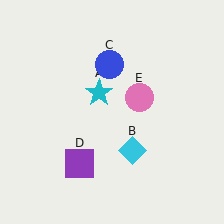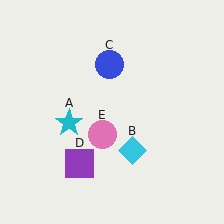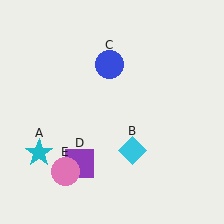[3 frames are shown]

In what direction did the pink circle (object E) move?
The pink circle (object E) moved down and to the left.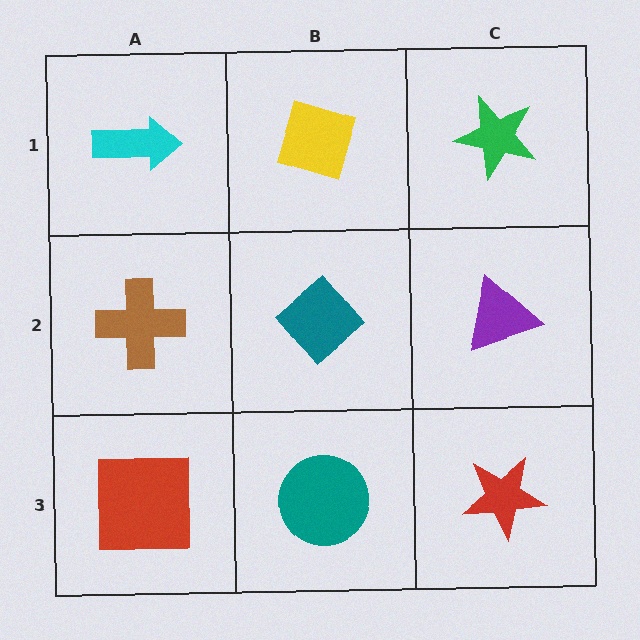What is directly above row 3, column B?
A teal diamond.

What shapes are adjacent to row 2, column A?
A cyan arrow (row 1, column A), a red square (row 3, column A), a teal diamond (row 2, column B).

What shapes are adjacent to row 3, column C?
A purple triangle (row 2, column C), a teal circle (row 3, column B).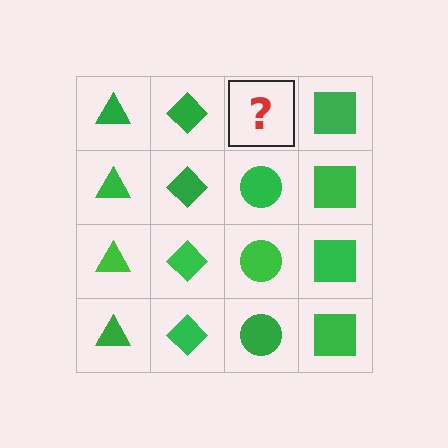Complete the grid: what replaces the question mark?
The question mark should be replaced with a green circle.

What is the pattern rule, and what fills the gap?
The rule is that each column has a consistent shape. The gap should be filled with a green circle.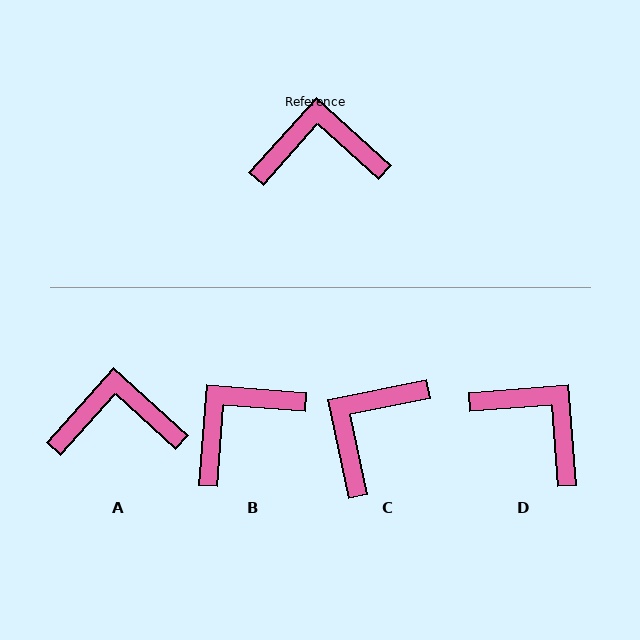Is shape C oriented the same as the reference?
No, it is off by about 54 degrees.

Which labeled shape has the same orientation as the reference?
A.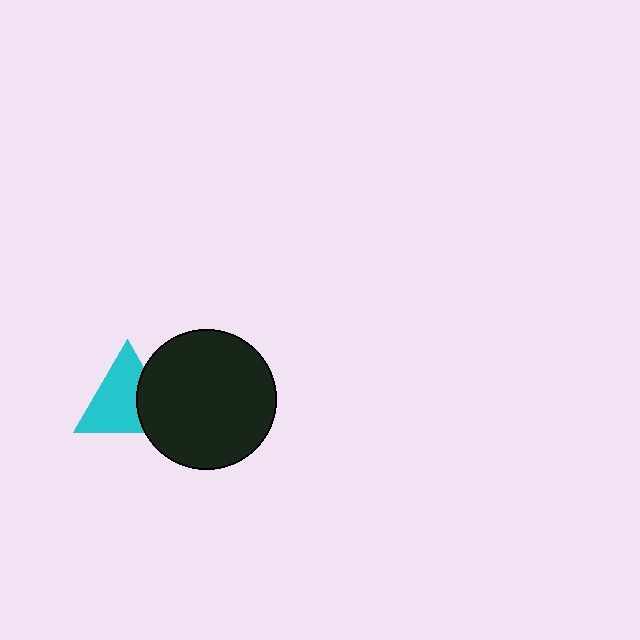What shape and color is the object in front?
The object in front is a black circle.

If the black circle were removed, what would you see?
You would see the complete cyan triangle.